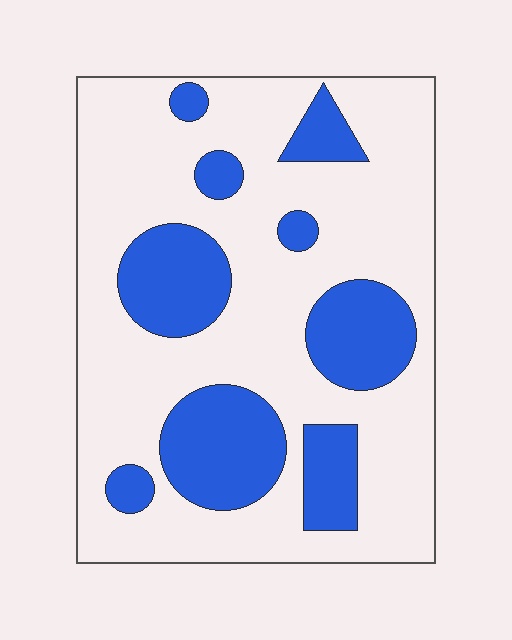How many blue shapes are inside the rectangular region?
9.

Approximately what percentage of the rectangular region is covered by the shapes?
Approximately 30%.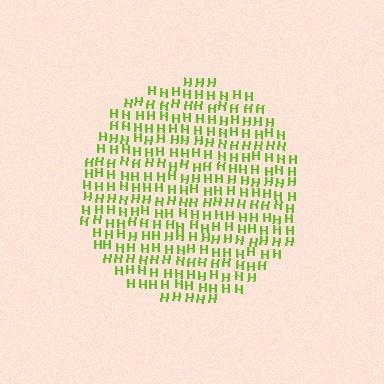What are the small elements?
The small elements are letter H's.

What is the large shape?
The large shape is a circle.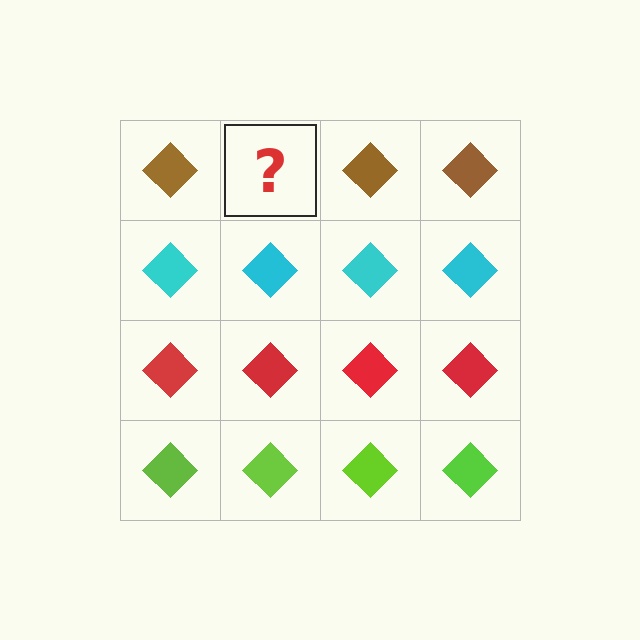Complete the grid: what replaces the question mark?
The question mark should be replaced with a brown diamond.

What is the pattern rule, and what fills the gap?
The rule is that each row has a consistent color. The gap should be filled with a brown diamond.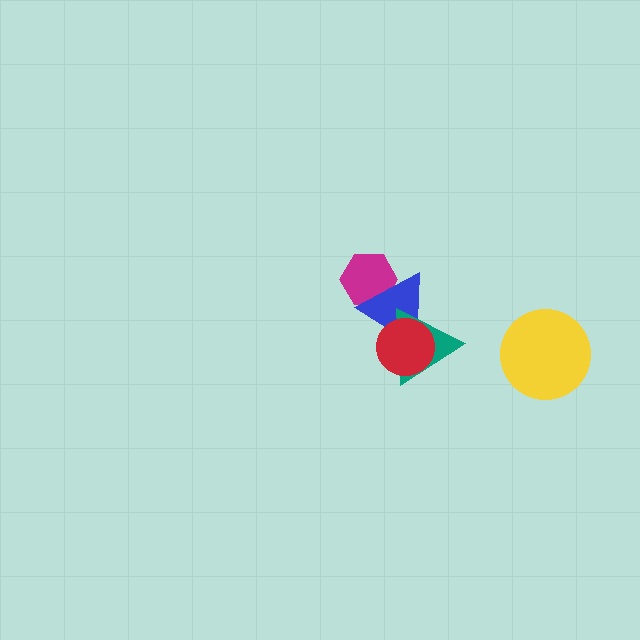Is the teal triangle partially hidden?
Yes, it is partially covered by another shape.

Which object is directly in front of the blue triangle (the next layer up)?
The teal triangle is directly in front of the blue triangle.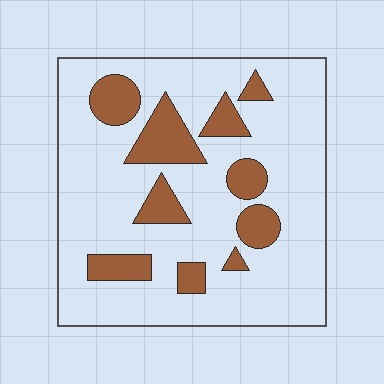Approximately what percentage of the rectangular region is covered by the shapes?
Approximately 20%.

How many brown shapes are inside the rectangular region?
10.